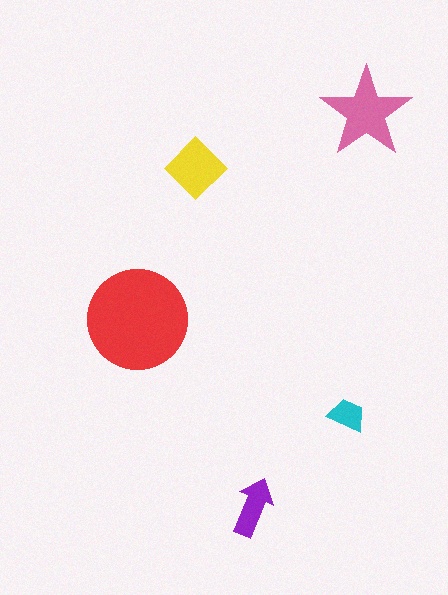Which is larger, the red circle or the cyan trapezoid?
The red circle.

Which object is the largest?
The red circle.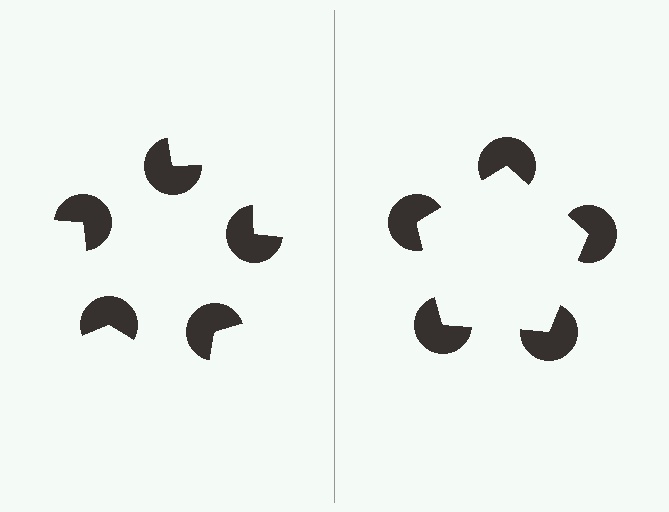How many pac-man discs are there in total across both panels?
10 — 5 on each side.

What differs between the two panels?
The pac-man discs are positioned identically on both sides; only the wedge orientations differ. On the right they align to a pentagon; on the left they are misaligned.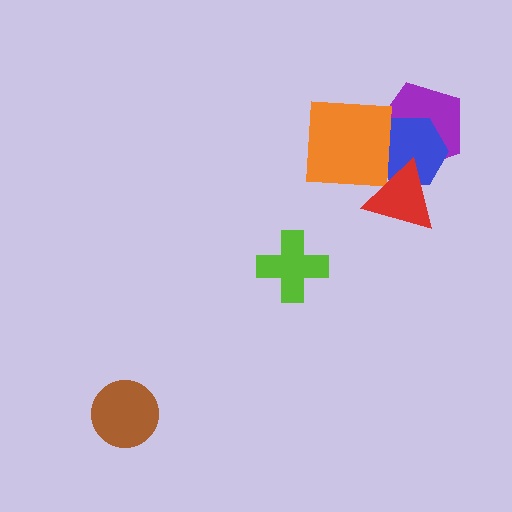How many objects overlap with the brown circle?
0 objects overlap with the brown circle.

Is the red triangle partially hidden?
No, no other shape covers it.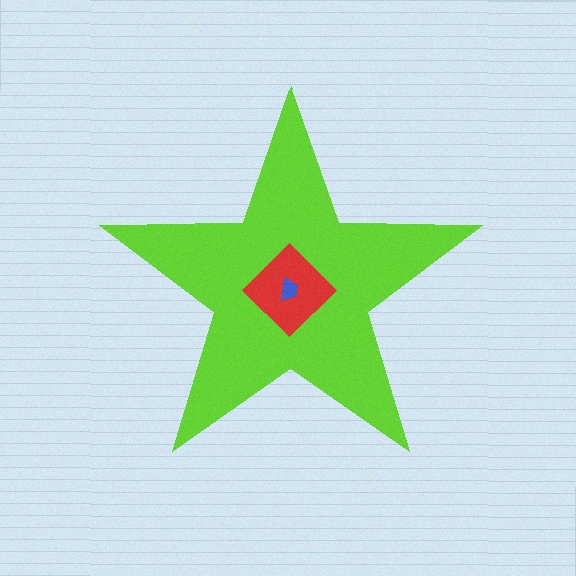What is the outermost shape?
The lime star.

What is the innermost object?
The blue trapezoid.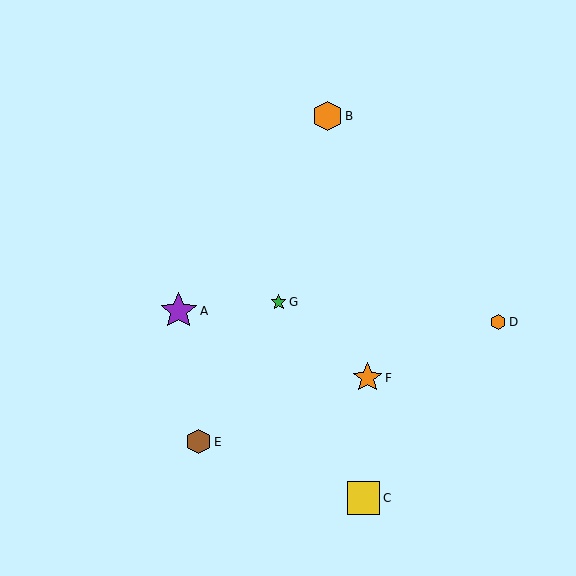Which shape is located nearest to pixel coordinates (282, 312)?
The green star (labeled G) at (279, 302) is nearest to that location.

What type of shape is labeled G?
Shape G is a green star.